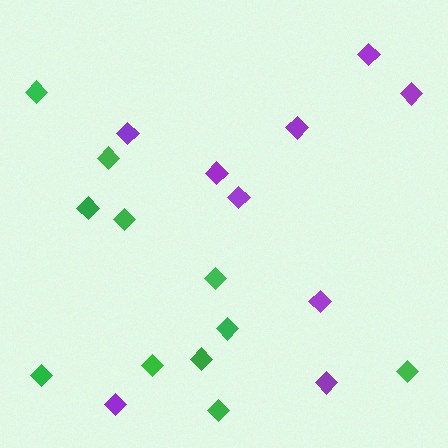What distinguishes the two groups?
There are 2 groups: one group of purple diamonds (9) and one group of green diamonds (11).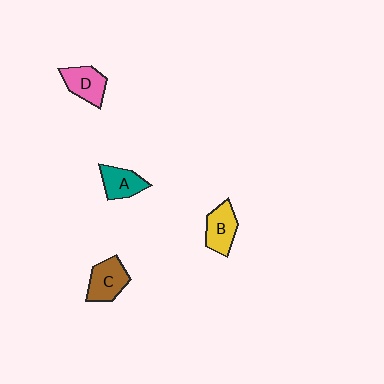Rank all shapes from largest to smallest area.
From largest to smallest: C (brown), D (pink), B (yellow), A (teal).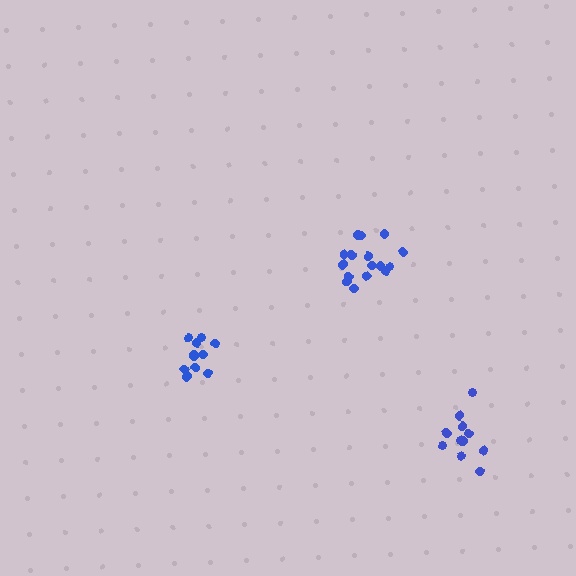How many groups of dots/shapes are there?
There are 3 groups.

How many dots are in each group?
Group 1: 11 dots, Group 2: 16 dots, Group 3: 11 dots (38 total).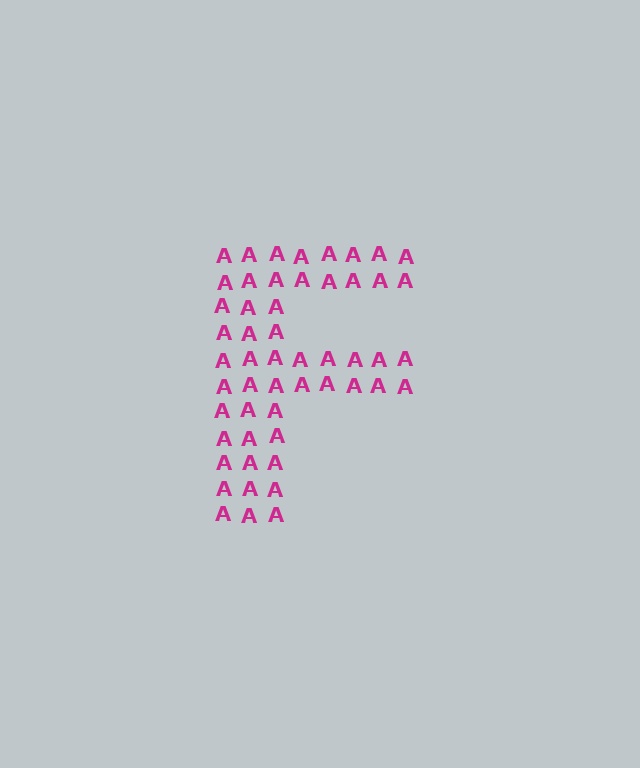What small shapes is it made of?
It is made of small letter A's.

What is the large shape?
The large shape is the letter F.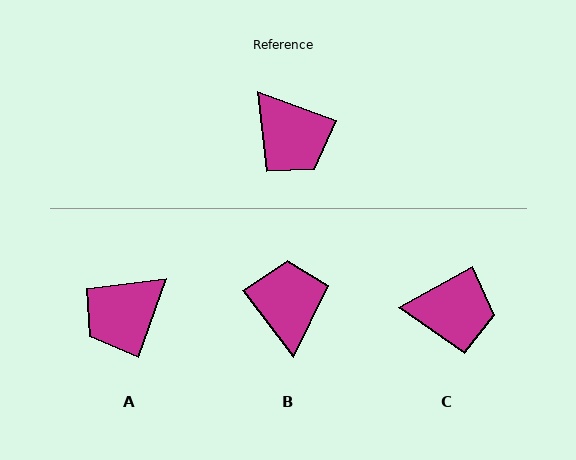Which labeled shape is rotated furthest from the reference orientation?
B, about 148 degrees away.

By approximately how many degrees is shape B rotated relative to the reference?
Approximately 148 degrees counter-clockwise.